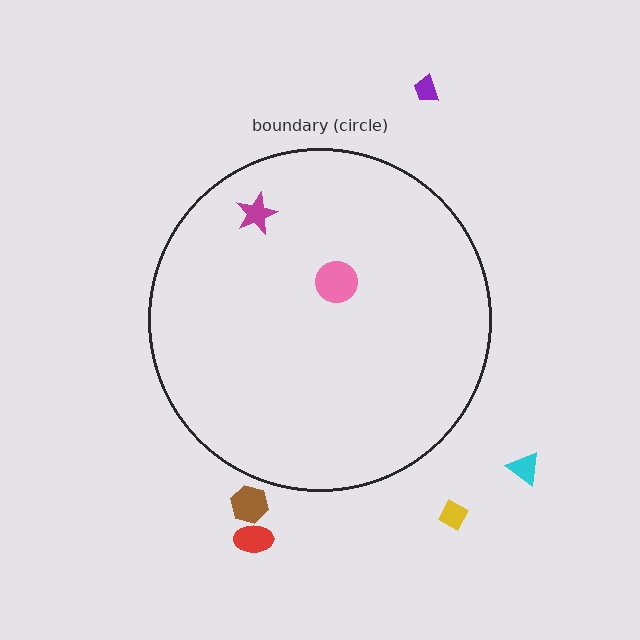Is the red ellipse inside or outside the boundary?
Outside.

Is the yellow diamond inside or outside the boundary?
Outside.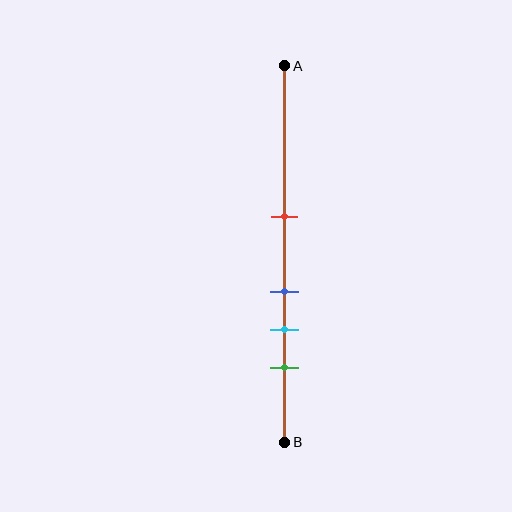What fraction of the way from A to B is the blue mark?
The blue mark is approximately 60% (0.6) of the way from A to B.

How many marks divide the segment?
There are 4 marks dividing the segment.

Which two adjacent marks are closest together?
The blue and cyan marks are the closest adjacent pair.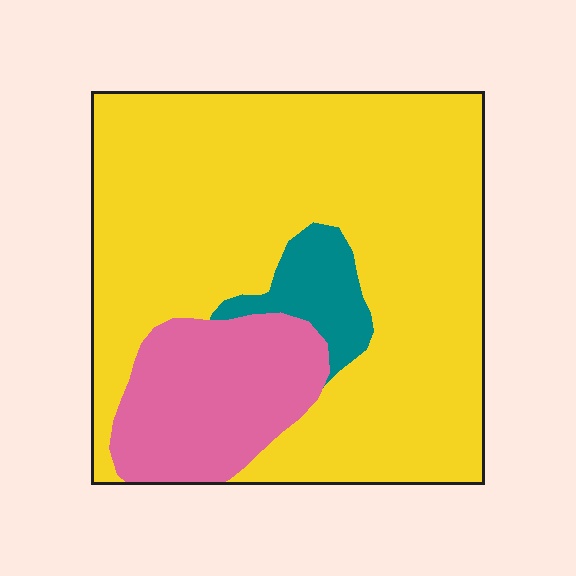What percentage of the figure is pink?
Pink covers 18% of the figure.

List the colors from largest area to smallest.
From largest to smallest: yellow, pink, teal.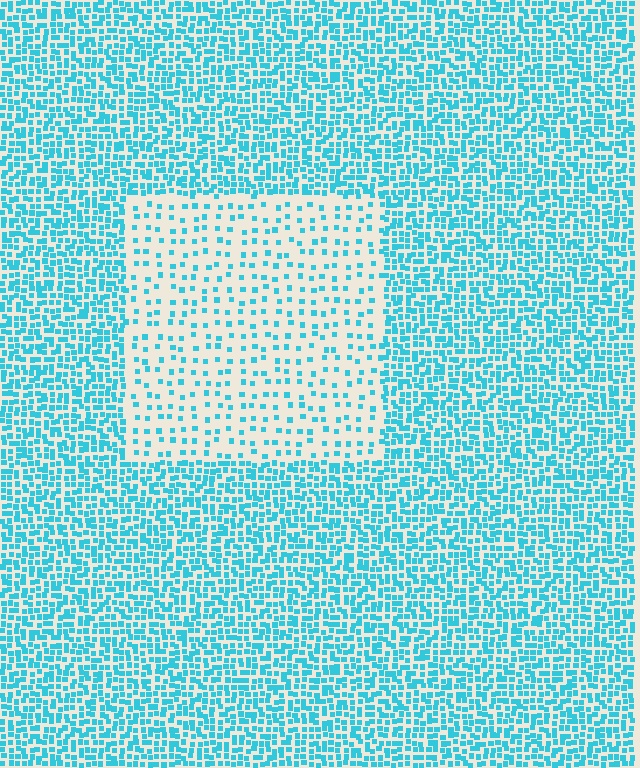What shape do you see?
I see a rectangle.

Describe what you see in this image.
The image contains small cyan elements arranged at two different densities. A rectangle-shaped region is visible where the elements are less densely packed than the surrounding area.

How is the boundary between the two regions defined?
The boundary is defined by a change in element density (approximately 2.9x ratio). All elements are the same color, size, and shape.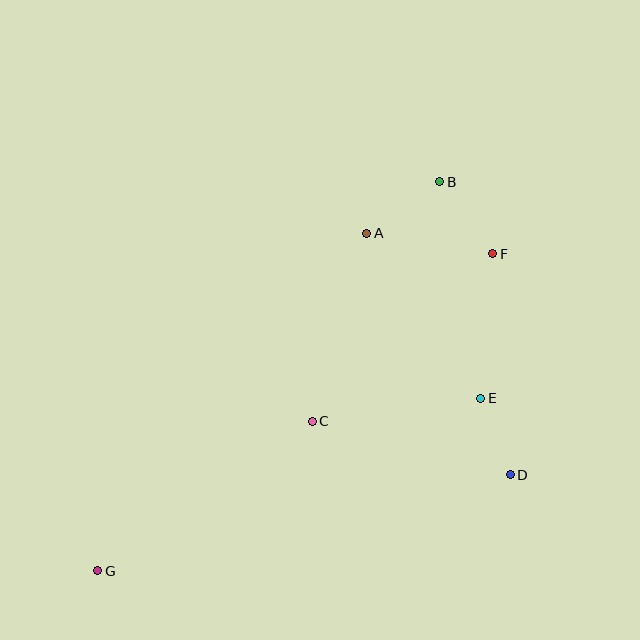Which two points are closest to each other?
Points D and E are closest to each other.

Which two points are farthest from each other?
Points B and G are farthest from each other.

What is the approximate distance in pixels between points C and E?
The distance between C and E is approximately 170 pixels.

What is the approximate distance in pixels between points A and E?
The distance between A and E is approximately 200 pixels.